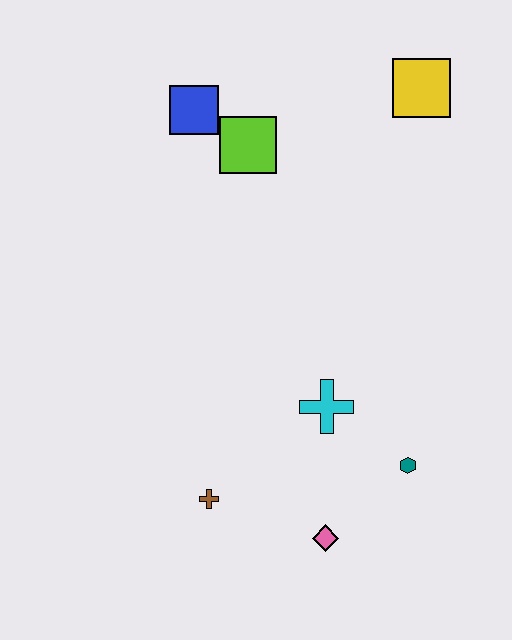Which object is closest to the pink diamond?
The teal hexagon is closest to the pink diamond.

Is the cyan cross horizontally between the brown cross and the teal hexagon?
Yes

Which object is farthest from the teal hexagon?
The blue square is farthest from the teal hexagon.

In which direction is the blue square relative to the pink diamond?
The blue square is above the pink diamond.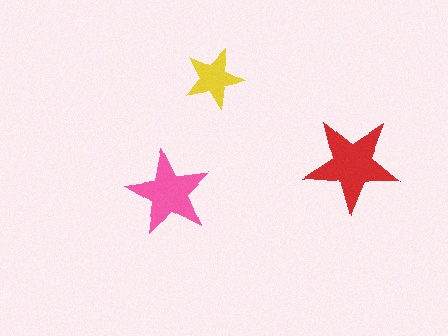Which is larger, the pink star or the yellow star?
The pink one.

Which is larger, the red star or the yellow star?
The red one.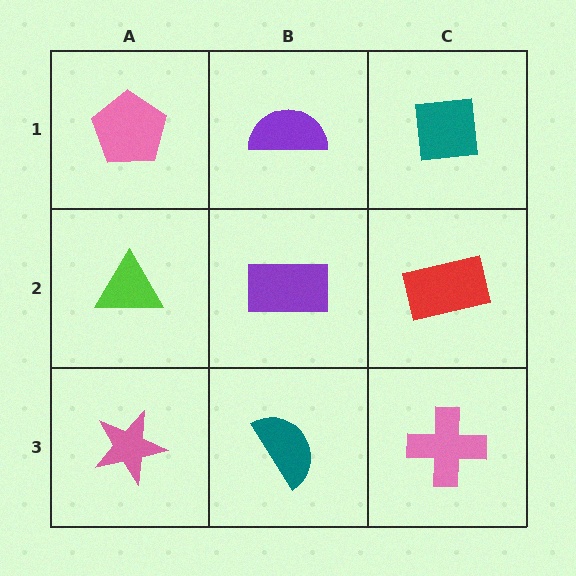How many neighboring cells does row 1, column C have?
2.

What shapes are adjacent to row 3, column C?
A red rectangle (row 2, column C), a teal semicircle (row 3, column B).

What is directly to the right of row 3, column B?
A pink cross.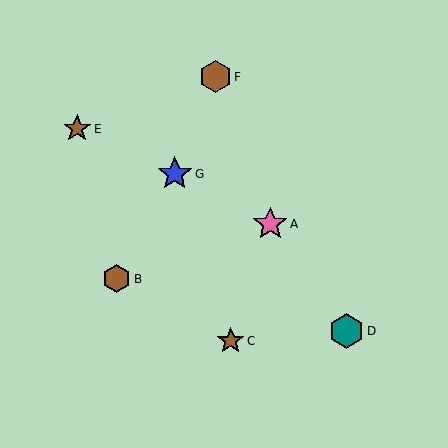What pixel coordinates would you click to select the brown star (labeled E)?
Click at (77, 129) to select the brown star E.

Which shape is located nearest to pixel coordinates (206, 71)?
The brown hexagon (labeled F) at (216, 77) is nearest to that location.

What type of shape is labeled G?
Shape G is a blue star.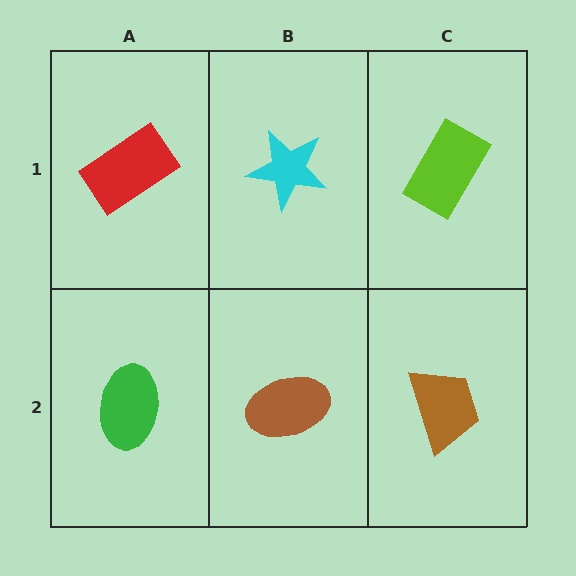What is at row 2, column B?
A brown ellipse.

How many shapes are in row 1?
3 shapes.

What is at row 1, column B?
A cyan star.